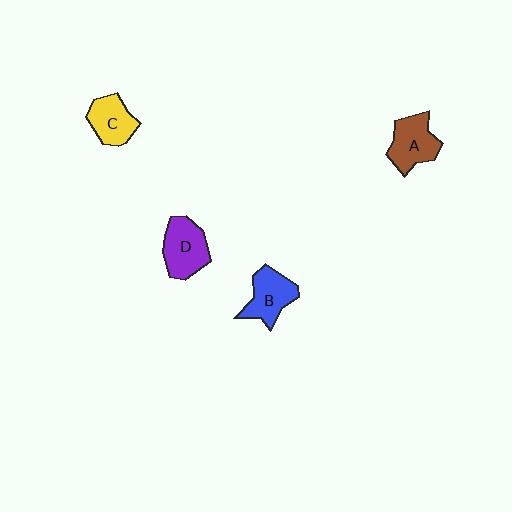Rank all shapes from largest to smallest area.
From largest to smallest: D (purple), A (brown), B (blue), C (yellow).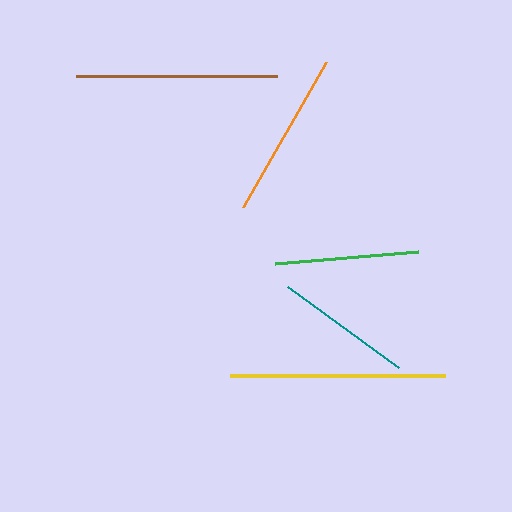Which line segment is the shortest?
The teal line is the shortest at approximately 137 pixels.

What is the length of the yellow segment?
The yellow segment is approximately 215 pixels long.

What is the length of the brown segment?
The brown segment is approximately 201 pixels long.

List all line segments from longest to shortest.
From longest to shortest: yellow, brown, orange, green, teal.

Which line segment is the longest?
The yellow line is the longest at approximately 215 pixels.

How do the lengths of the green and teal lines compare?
The green and teal lines are approximately the same length.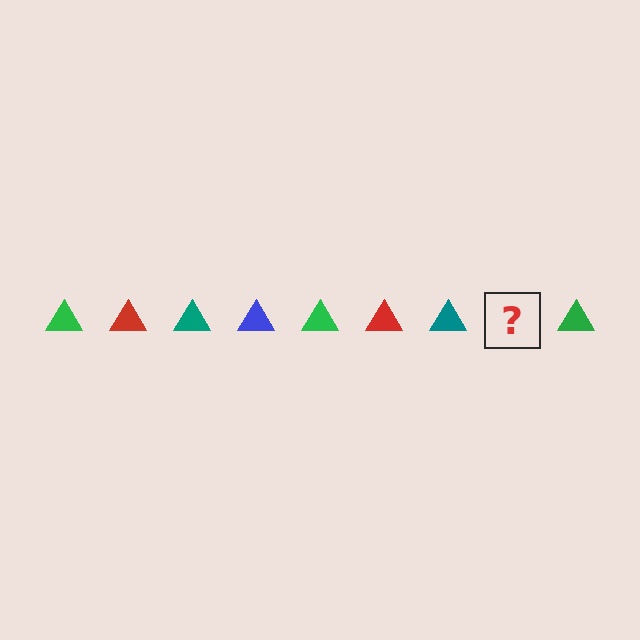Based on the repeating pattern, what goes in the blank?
The blank should be a blue triangle.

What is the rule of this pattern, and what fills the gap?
The rule is that the pattern cycles through green, red, teal, blue triangles. The gap should be filled with a blue triangle.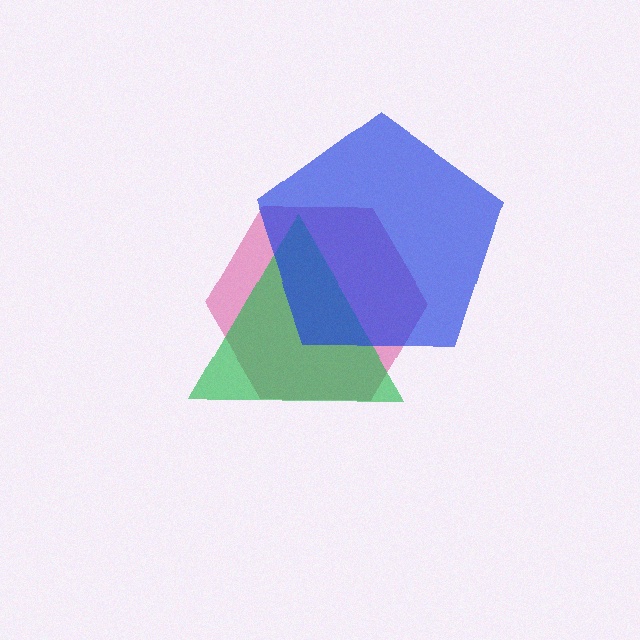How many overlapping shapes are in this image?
There are 3 overlapping shapes in the image.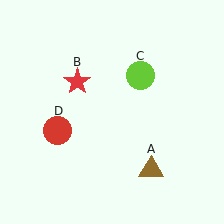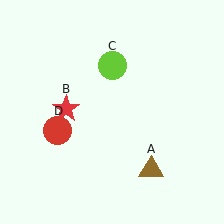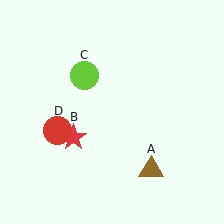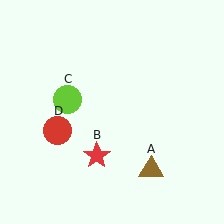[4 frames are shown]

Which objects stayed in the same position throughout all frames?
Brown triangle (object A) and red circle (object D) remained stationary.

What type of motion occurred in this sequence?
The red star (object B), lime circle (object C) rotated counterclockwise around the center of the scene.